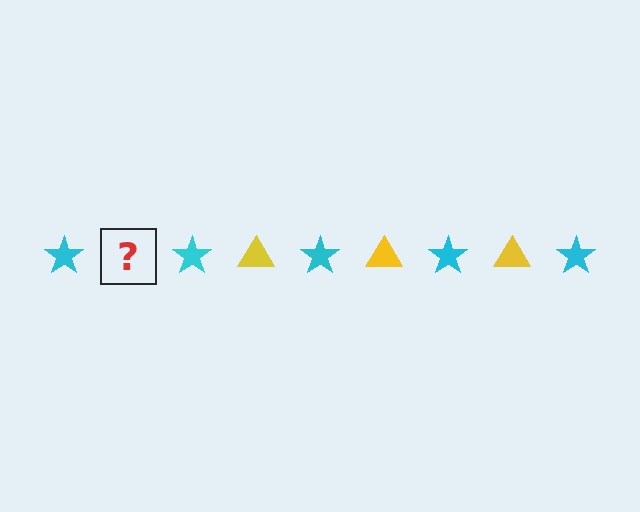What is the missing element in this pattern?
The missing element is a yellow triangle.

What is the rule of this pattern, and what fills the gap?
The rule is that the pattern alternates between cyan star and yellow triangle. The gap should be filled with a yellow triangle.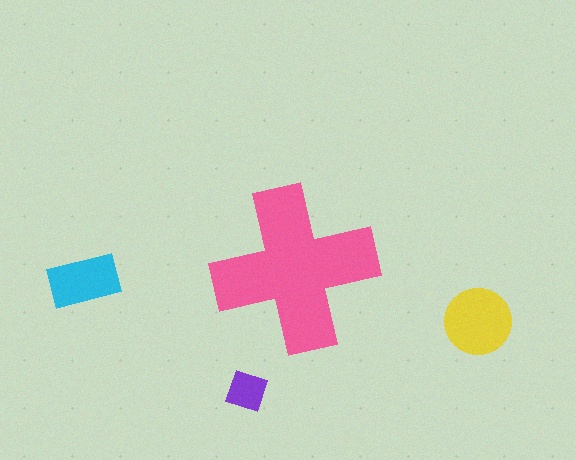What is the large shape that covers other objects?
A pink cross.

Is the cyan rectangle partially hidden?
No, the cyan rectangle is fully visible.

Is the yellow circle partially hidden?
No, the yellow circle is fully visible.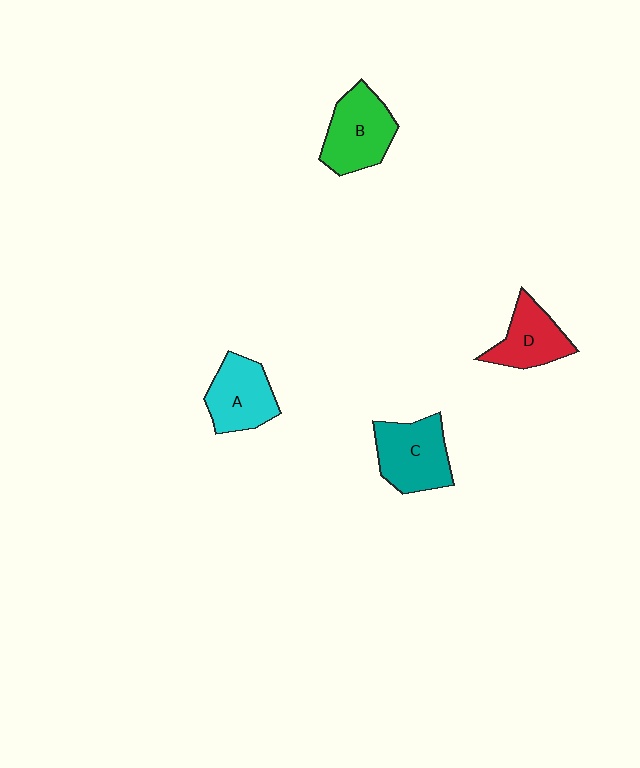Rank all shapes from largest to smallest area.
From largest to smallest: B (green), C (teal), A (cyan), D (red).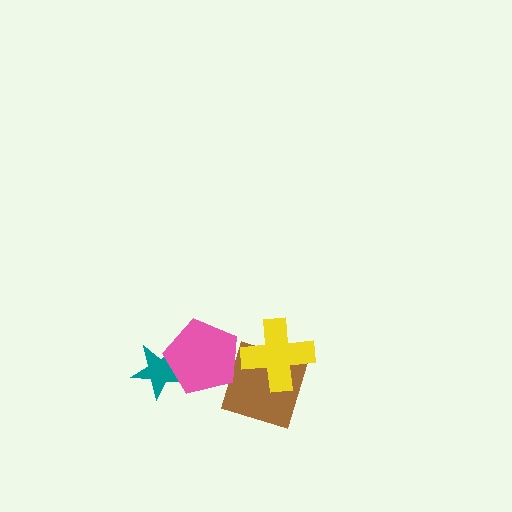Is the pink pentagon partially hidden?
No, no other shape covers it.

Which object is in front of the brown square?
The yellow cross is in front of the brown square.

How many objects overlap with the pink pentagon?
1 object overlaps with the pink pentagon.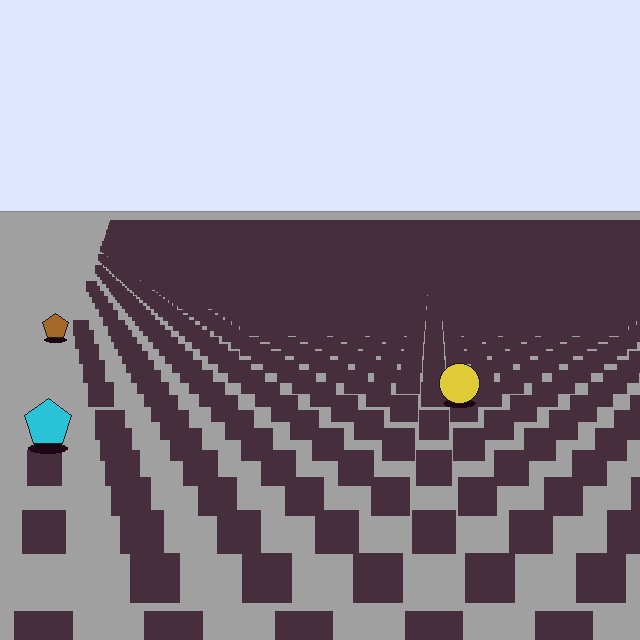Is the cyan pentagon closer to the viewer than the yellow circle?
Yes. The cyan pentagon is closer — you can tell from the texture gradient: the ground texture is coarser near it.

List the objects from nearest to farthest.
From nearest to farthest: the cyan pentagon, the yellow circle, the brown pentagon.